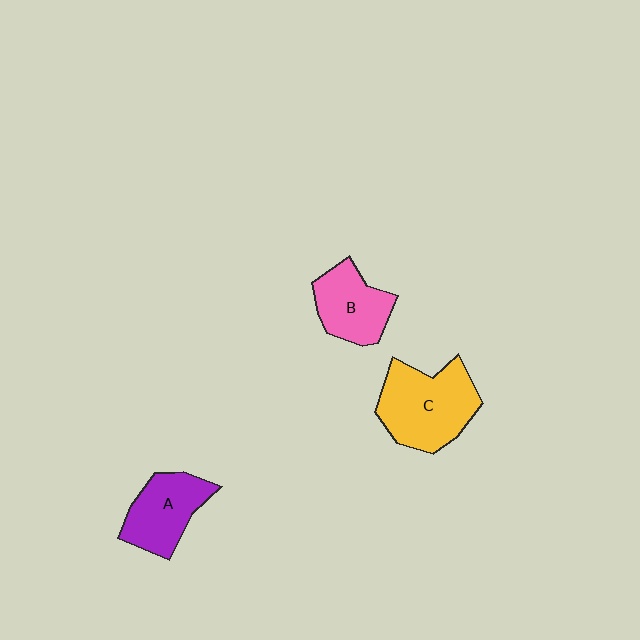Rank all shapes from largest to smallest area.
From largest to smallest: C (yellow), A (purple), B (pink).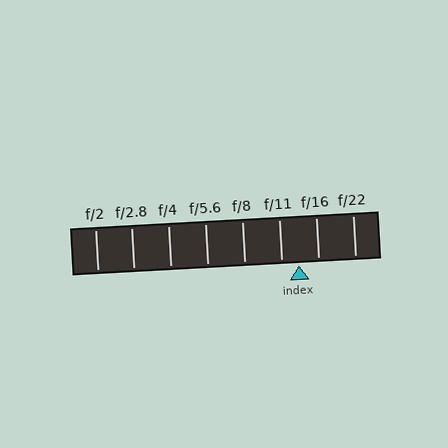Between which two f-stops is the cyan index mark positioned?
The index mark is between f/11 and f/16.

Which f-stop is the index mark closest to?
The index mark is closest to f/11.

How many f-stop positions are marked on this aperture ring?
There are 8 f-stop positions marked.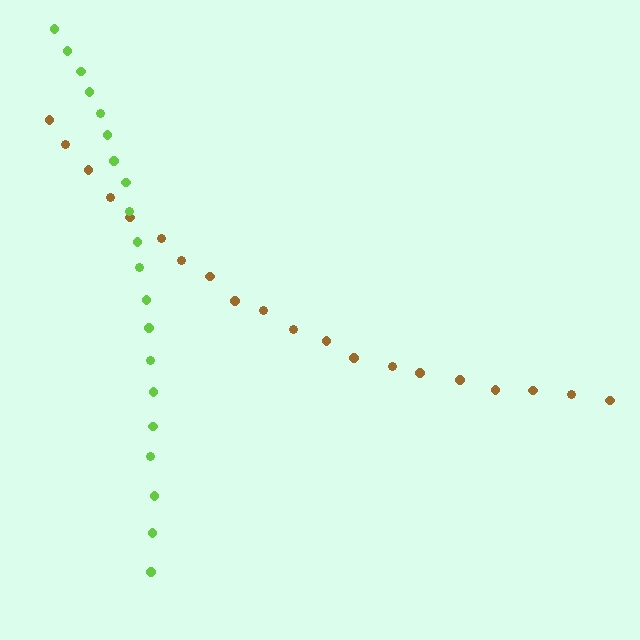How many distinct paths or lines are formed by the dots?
There are 2 distinct paths.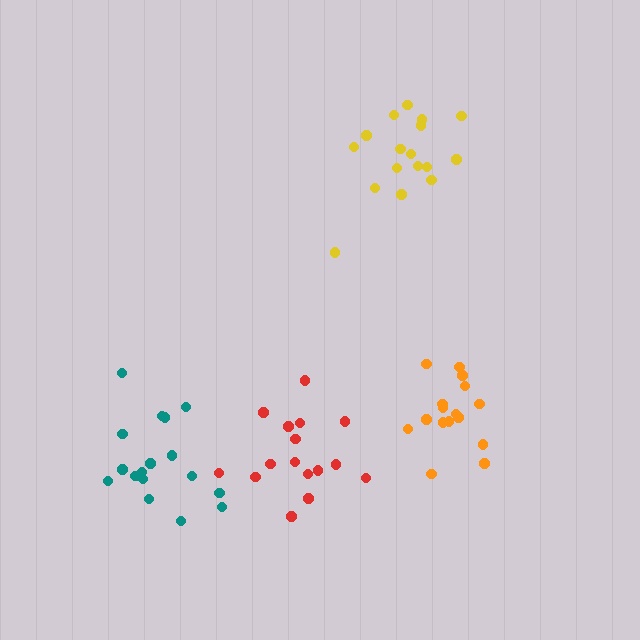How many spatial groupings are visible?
There are 4 spatial groupings.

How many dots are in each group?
Group 1: 17 dots, Group 2: 16 dots, Group 3: 17 dots, Group 4: 17 dots (67 total).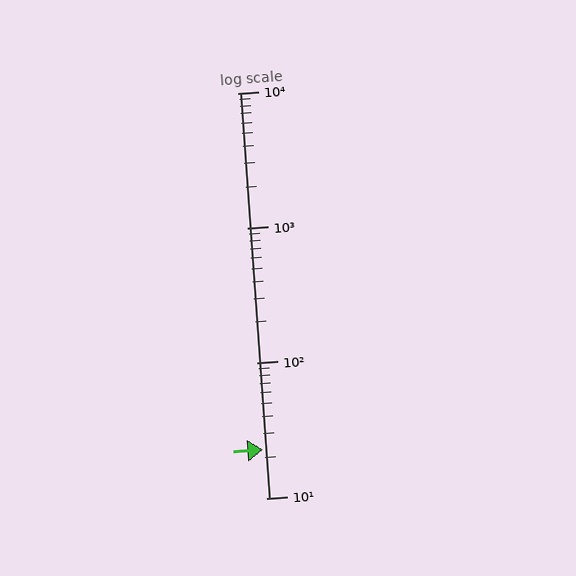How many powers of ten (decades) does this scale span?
The scale spans 3 decades, from 10 to 10000.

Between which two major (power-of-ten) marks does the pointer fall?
The pointer is between 10 and 100.